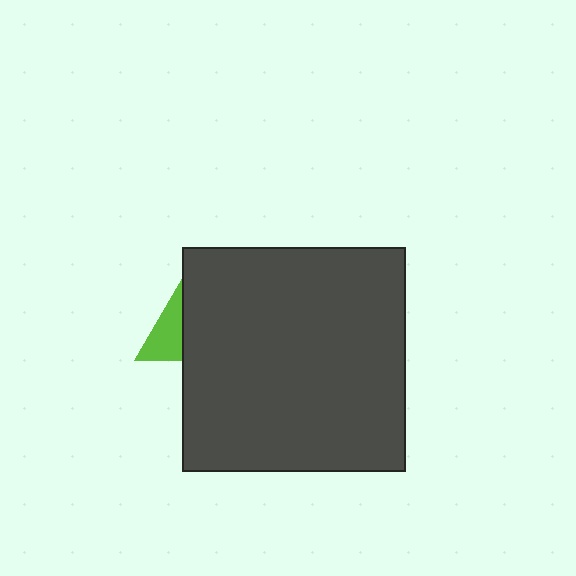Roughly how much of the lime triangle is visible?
A small part of it is visible (roughly 32%).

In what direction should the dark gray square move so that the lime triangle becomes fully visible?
The dark gray square should move right. That is the shortest direction to clear the overlap and leave the lime triangle fully visible.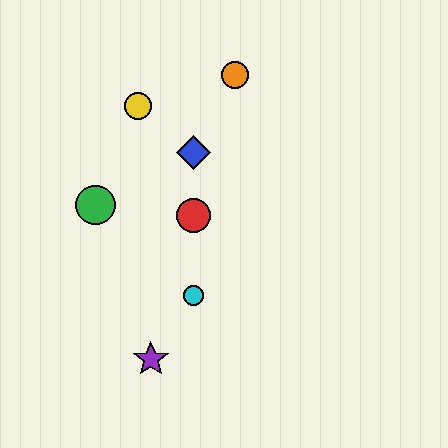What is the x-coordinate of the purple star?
The purple star is at x≈151.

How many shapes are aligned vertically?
3 shapes (the red circle, the blue diamond, the cyan circle) are aligned vertically.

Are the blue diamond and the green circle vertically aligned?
No, the blue diamond is at x≈194 and the green circle is at x≈96.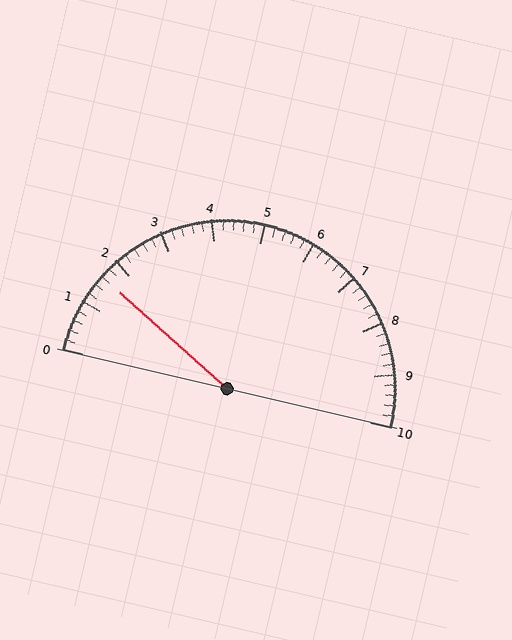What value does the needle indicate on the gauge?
The needle indicates approximately 1.6.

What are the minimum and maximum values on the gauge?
The gauge ranges from 0 to 10.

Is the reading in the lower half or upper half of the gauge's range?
The reading is in the lower half of the range (0 to 10).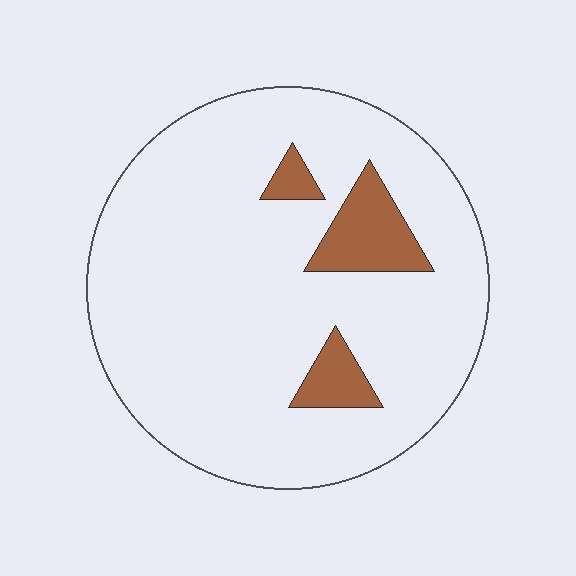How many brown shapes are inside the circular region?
3.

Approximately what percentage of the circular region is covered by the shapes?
Approximately 10%.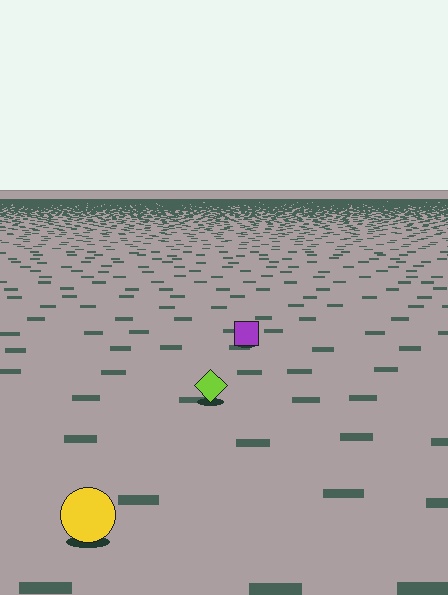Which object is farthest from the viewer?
The purple square is farthest from the viewer. It appears smaller and the ground texture around it is denser.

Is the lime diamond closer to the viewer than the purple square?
Yes. The lime diamond is closer — you can tell from the texture gradient: the ground texture is coarser near it.